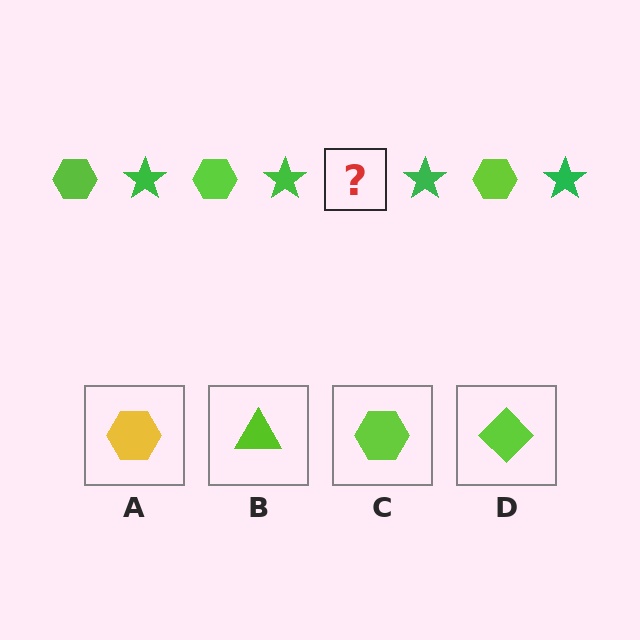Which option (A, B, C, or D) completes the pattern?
C.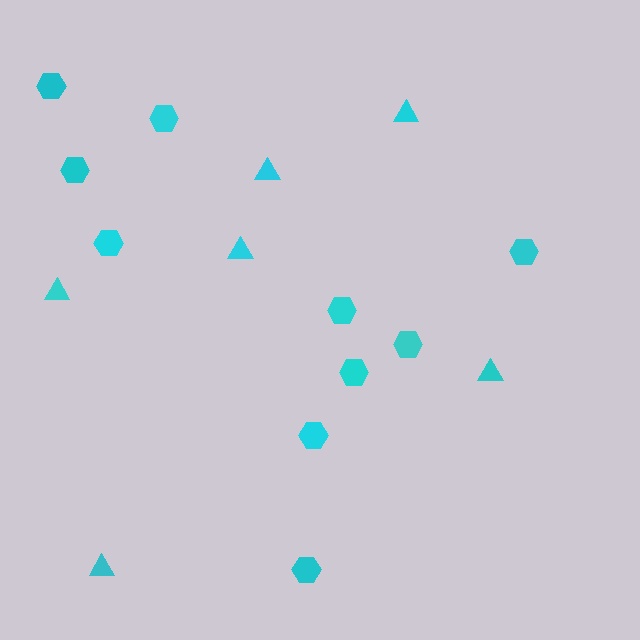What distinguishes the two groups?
There are 2 groups: one group of triangles (6) and one group of hexagons (10).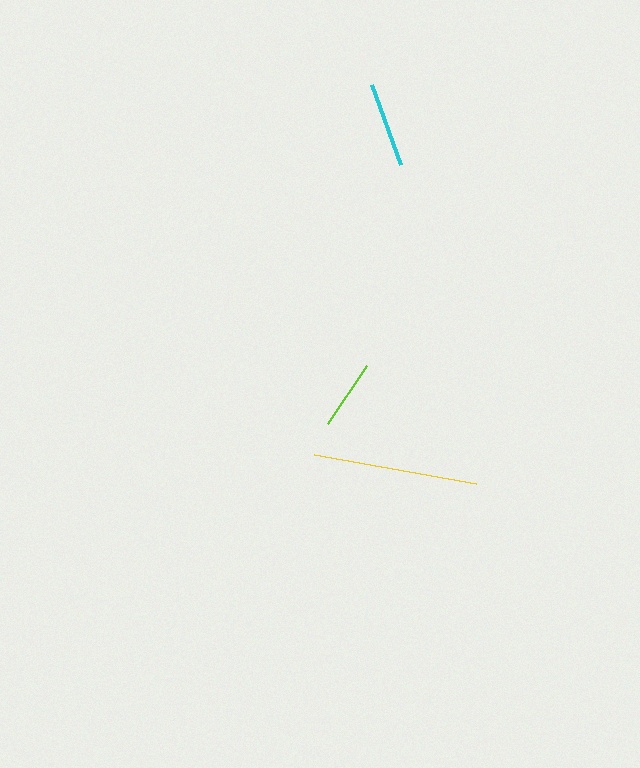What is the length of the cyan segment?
The cyan segment is approximately 85 pixels long.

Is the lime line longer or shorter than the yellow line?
The yellow line is longer than the lime line.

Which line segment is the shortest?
The lime line is the shortest at approximately 71 pixels.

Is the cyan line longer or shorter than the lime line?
The cyan line is longer than the lime line.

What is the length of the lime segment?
The lime segment is approximately 71 pixels long.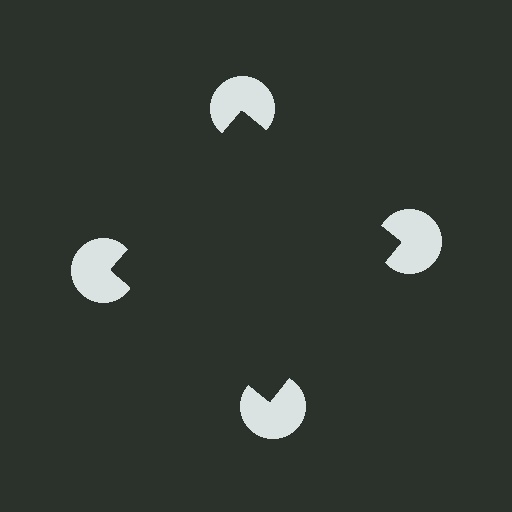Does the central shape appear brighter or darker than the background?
It typically appears slightly darker than the background, even though no actual brightness change is drawn.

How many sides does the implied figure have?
4 sides.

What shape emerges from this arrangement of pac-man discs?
An illusory square — its edges are inferred from the aligned wedge cuts in the pac-man discs, not physically drawn.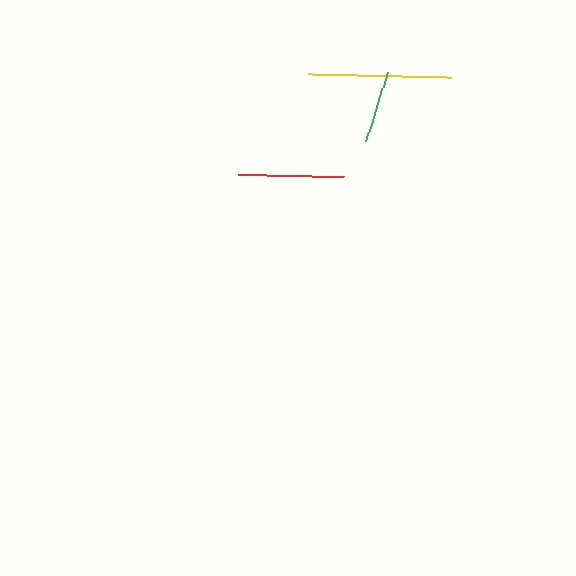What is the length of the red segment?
The red segment is approximately 106 pixels long.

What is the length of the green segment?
The green segment is approximately 73 pixels long.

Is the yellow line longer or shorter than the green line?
The yellow line is longer than the green line.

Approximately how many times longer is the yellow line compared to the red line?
The yellow line is approximately 1.4 times the length of the red line.